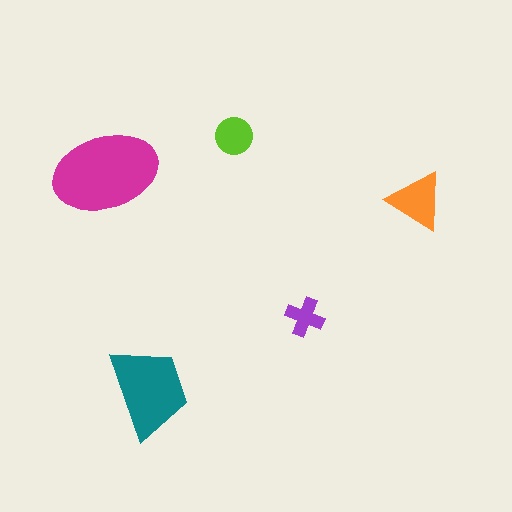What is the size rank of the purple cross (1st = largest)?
5th.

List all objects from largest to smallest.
The magenta ellipse, the teal trapezoid, the orange triangle, the lime circle, the purple cross.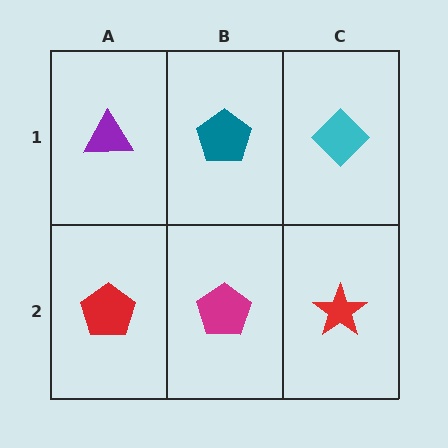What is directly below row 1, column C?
A red star.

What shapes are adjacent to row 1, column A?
A red pentagon (row 2, column A), a teal pentagon (row 1, column B).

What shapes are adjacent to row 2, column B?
A teal pentagon (row 1, column B), a red pentagon (row 2, column A), a red star (row 2, column C).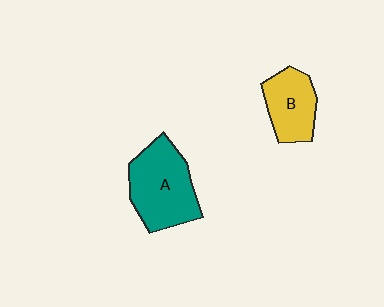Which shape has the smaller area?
Shape B (yellow).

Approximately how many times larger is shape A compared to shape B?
Approximately 1.5 times.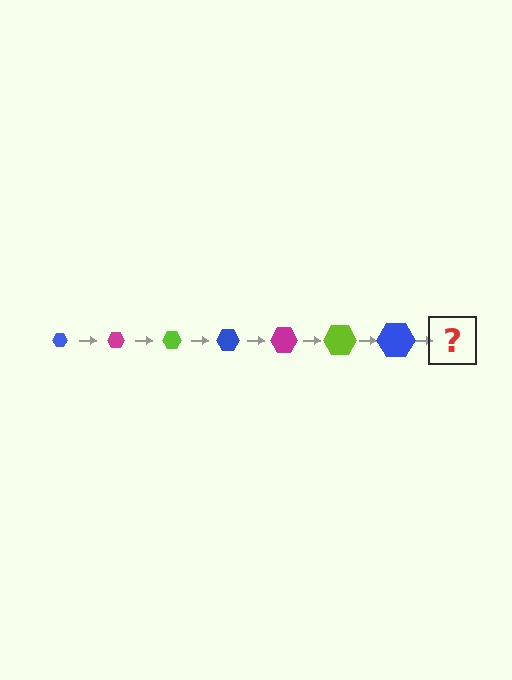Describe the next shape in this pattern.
It should be a magenta hexagon, larger than the previous one.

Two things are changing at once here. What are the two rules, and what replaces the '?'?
The two rules are that the hexagon grows larger each step and the color cycles through blue, magenta, and lime. The '?' should be a magenta hexagon, larger than the previous one.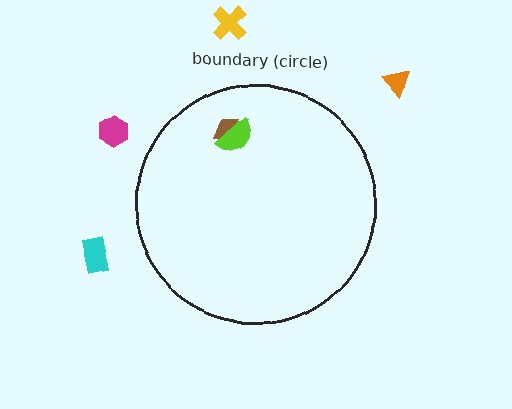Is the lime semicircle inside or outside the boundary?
Inside.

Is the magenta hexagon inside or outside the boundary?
Outside.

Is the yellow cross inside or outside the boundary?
Outside.